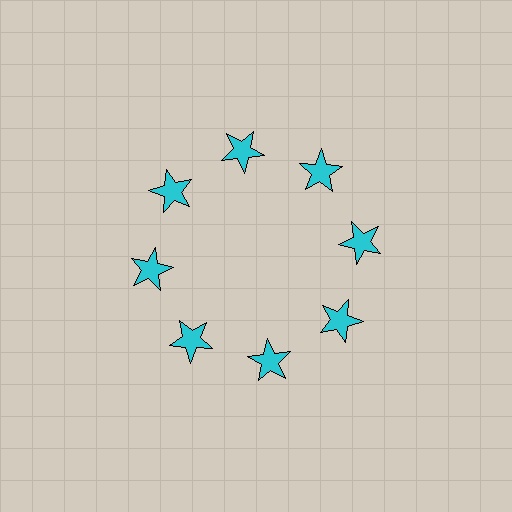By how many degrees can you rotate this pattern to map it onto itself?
The pattern maps onto itself every 45 degrees of rotation.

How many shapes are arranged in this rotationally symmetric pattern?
There are 8 shapes, arranged in 8 groups of 1.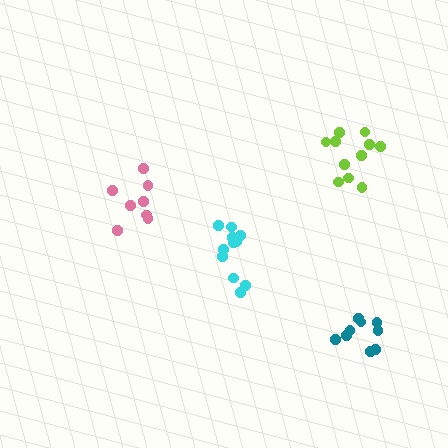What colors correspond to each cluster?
The clusters are colored: lime, pink, teal, cyan.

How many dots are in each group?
Group 1: 11 dots, Group 2: 8 dots, Group 3: 9 dots, Group 4: 11 dots (39 total).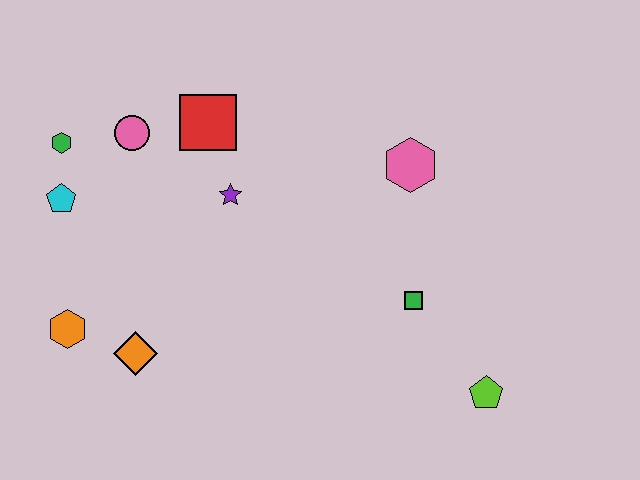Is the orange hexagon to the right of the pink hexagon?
No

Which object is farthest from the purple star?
The lime pentagon is farthest from the purple star.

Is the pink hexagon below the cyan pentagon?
No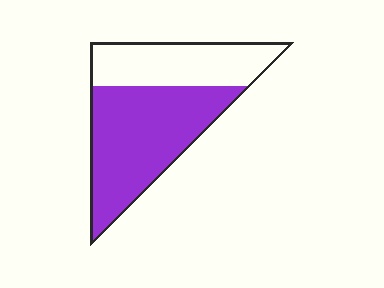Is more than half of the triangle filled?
Yes.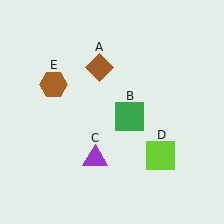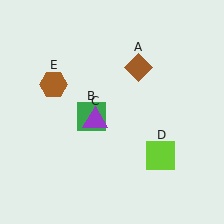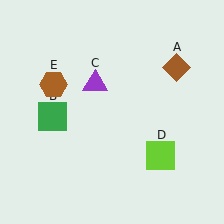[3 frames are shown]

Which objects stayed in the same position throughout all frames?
Lime square (object D) and brown hexagon (object E) remained stationary.